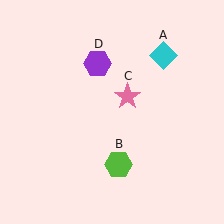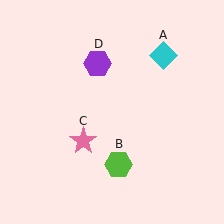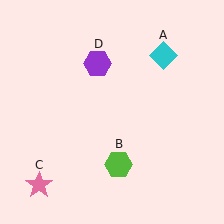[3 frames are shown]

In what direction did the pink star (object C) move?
The pink star (object C) moved down and to the left.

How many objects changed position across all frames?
1 object changed position: pink star (object C).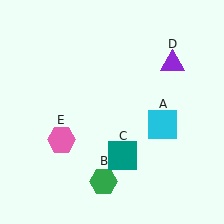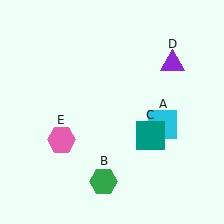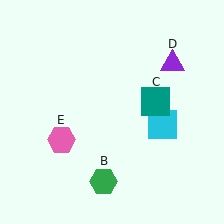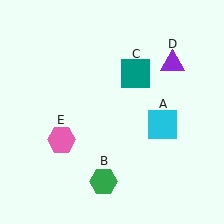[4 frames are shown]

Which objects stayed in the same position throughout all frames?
Cyan square (object A) and green hexagon (object B) and purple triangle (object D) and pink hexagon (object E) remained stationary.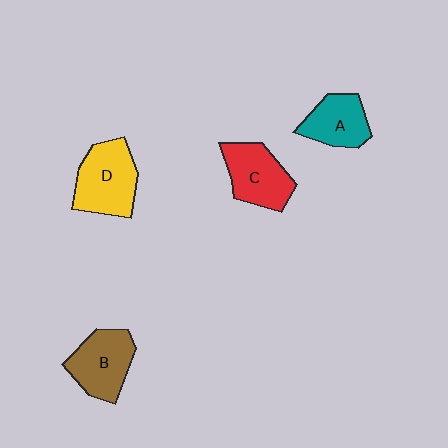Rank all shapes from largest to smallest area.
From largest to smallest: D (yellow), B (brown), C (red), A (teal).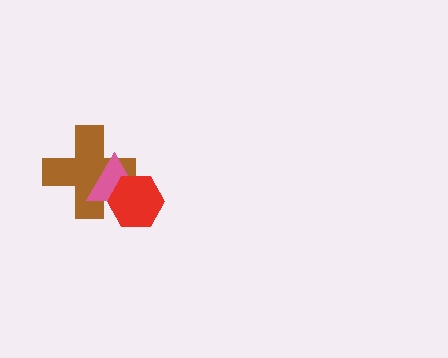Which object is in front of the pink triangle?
The red hexagon is in front of the pink triangle.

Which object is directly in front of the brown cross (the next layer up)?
The pink triangle is directly in front of the brown cross.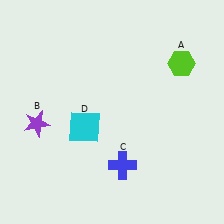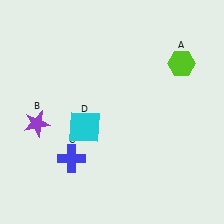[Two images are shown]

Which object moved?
The blue cross (C) moved left.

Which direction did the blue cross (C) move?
The blue cross (C) moved left.